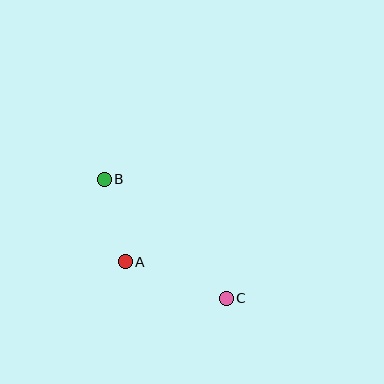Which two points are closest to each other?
Points A and B are closest to each other.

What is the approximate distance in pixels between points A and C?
The distance between A and C is approximately 107 pixels.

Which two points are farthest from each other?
Points B and C are farthest from each other.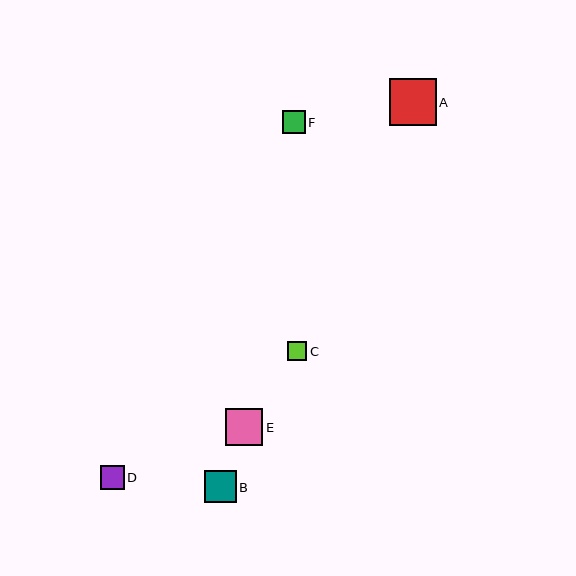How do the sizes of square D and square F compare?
Square D and square F are approximately the same size.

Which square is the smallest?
Square C is the smallest with a size of approximately 19 pixels.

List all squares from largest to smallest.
From largest to smallest: A, E, B, D, F, C.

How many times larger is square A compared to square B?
Square A is approximately 1.5 times the size of square B.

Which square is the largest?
Square A is the largest with a size of approximately 47 pixels.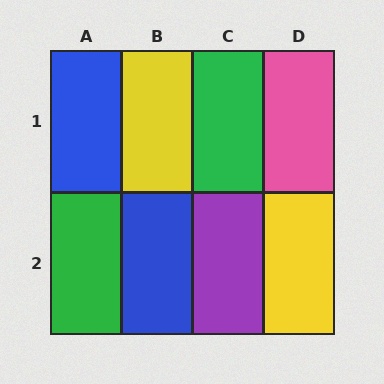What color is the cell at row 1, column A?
Blue.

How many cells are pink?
1 cell is pink.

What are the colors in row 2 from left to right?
Green, blue, purple, yellow.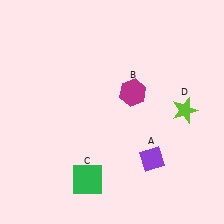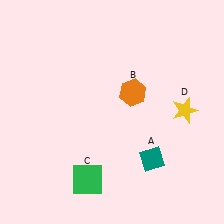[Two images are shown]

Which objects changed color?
A changed from purple to teal. B changed from magenta to orange. D changed from lime to yellow.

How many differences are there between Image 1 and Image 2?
There are 3 differences between the two images.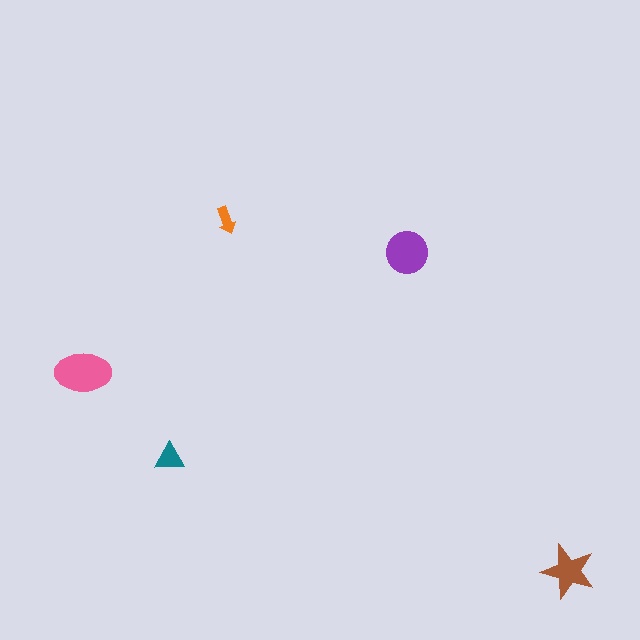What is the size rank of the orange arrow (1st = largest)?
5th.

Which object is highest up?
The orange arrow is topmost.